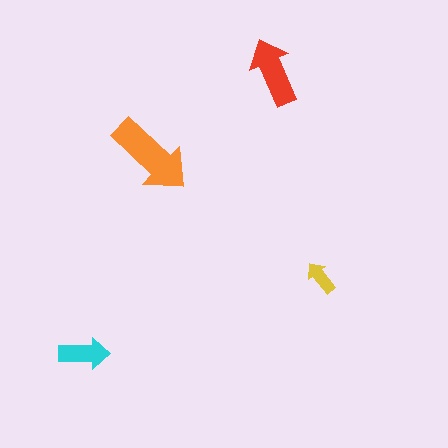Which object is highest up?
The red arrow is topmost.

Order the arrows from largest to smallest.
the orange one, the red one, the cyan one, the yellow one.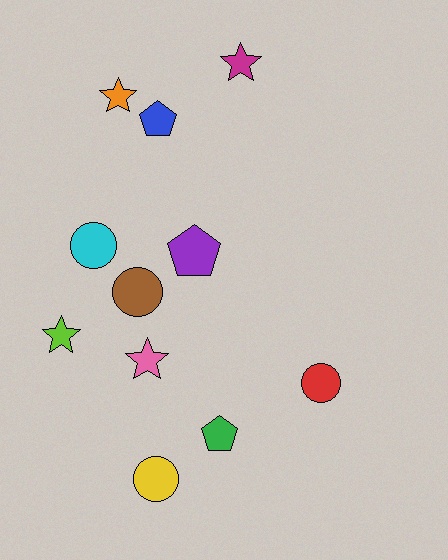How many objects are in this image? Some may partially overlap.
There are 11 objects.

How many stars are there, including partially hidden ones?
There are 4 stars.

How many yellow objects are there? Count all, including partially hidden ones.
There is 1 yellow object.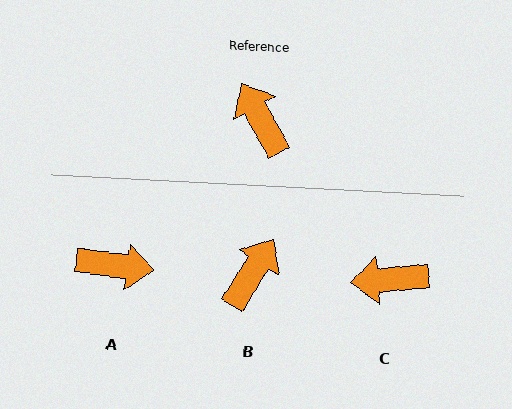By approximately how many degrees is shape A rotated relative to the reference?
Approximately 127 degrees clockwise.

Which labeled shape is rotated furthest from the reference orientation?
A, about 127 degrees away.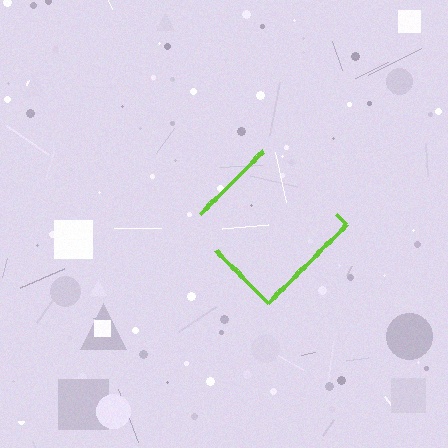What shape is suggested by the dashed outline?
The dashed outline suggests a diamond.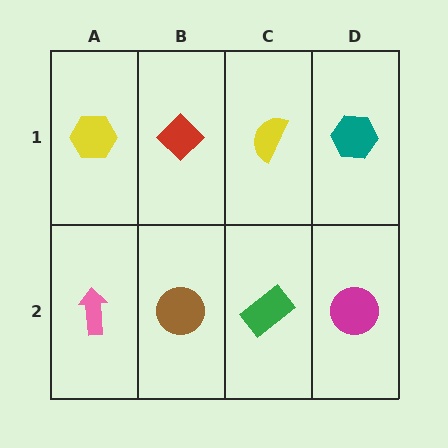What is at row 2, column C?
A green rectangle.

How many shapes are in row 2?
4 shapes.